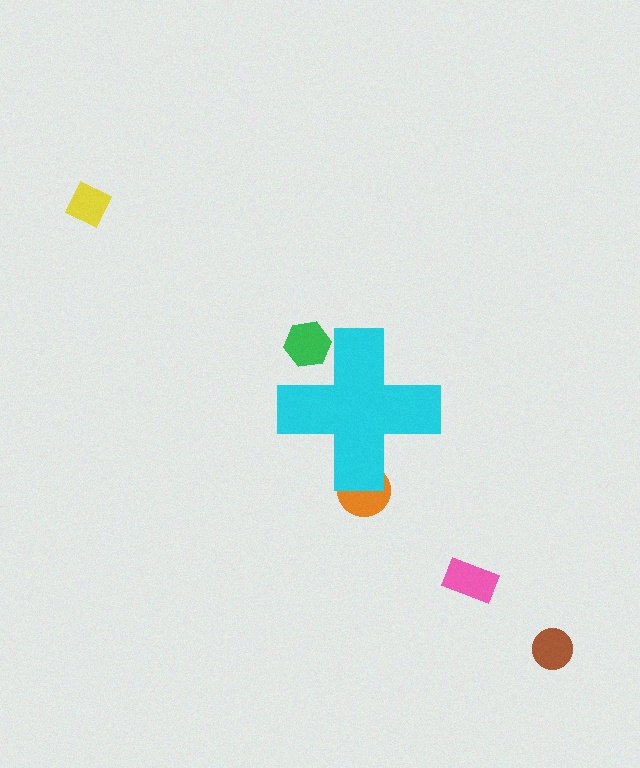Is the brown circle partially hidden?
No, the brown circle is fully visible.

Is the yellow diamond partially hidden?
No, the yellow diamond is fully visible.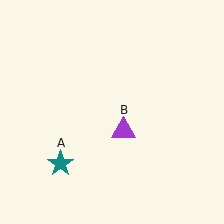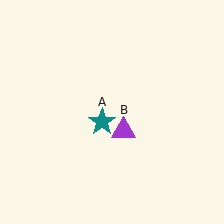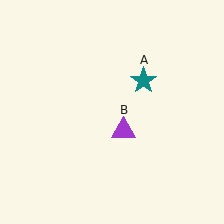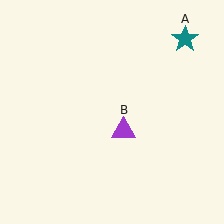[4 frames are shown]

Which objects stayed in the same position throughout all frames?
Purple triangle (object B) remained stationary.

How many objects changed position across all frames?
1 object changed position: teal star (object A).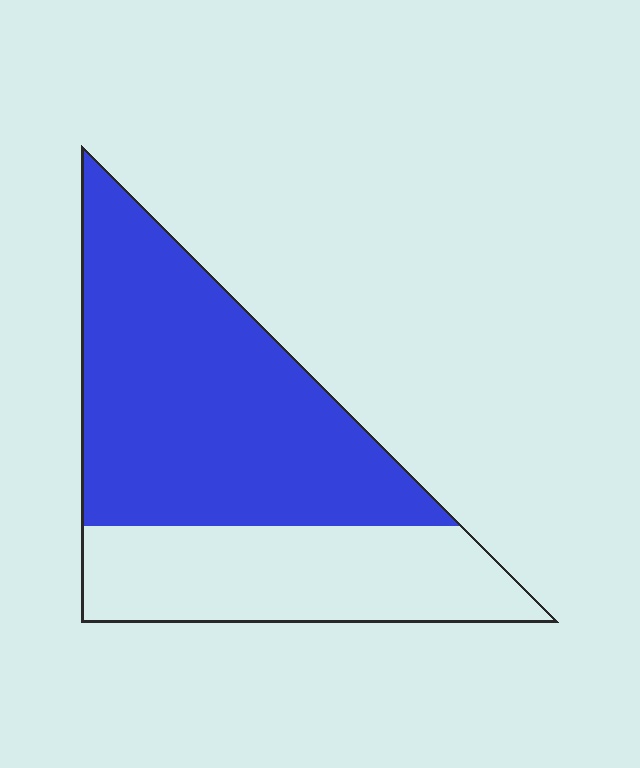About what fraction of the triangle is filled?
About five eighths (5/8).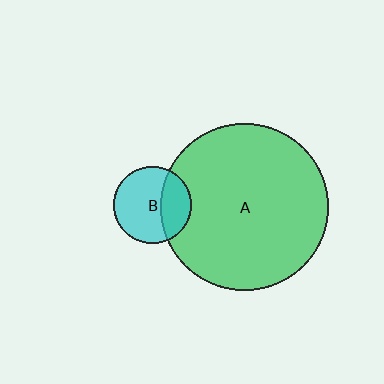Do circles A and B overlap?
Yes.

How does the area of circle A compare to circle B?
Approximately 4.7 times.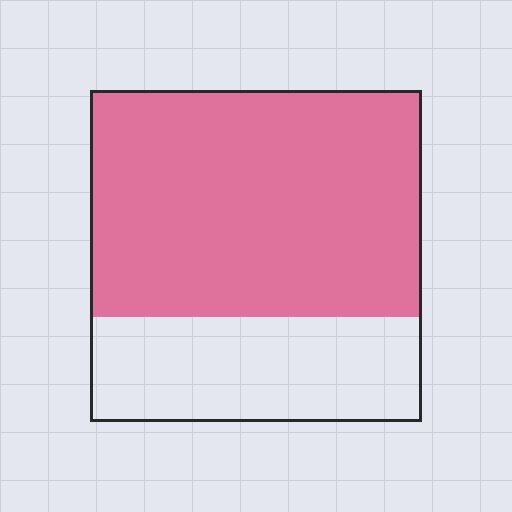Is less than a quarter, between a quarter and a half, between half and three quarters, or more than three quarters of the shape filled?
Between half and three quarters.